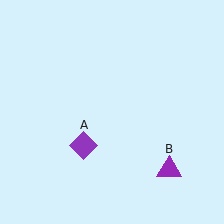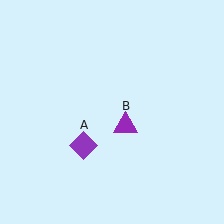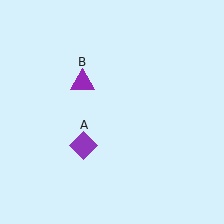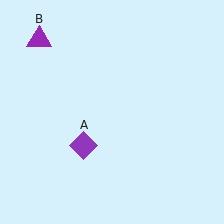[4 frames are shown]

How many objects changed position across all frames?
1 object changed position: purple triangle (object B).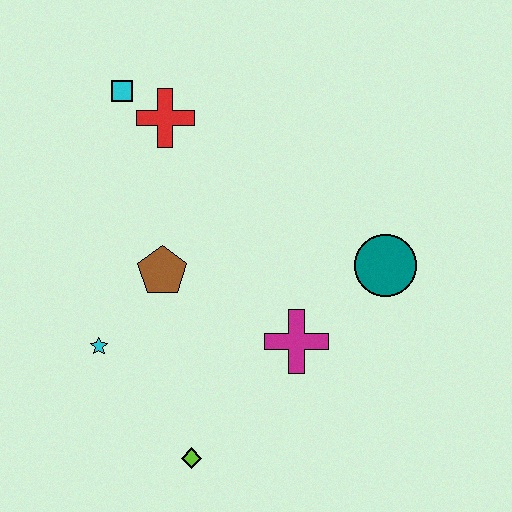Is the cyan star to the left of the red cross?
Yes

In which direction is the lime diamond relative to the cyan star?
The lime diamond is below the cyan star.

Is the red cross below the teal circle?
No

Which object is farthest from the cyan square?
The lime diamond is farthest from the cyan square.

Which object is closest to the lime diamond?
The cyan star is closest to the lime diamond.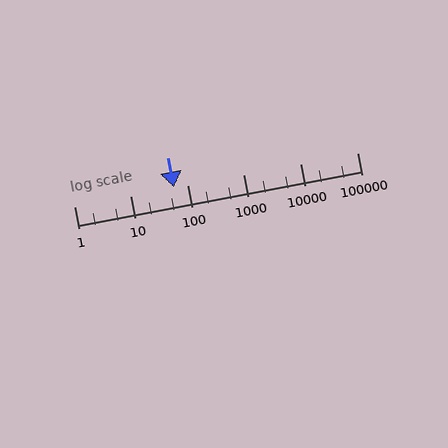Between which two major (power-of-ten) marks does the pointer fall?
The pointer is between 10 and 100.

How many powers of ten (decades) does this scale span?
The scale spans 5 decades, from 1 to 100000.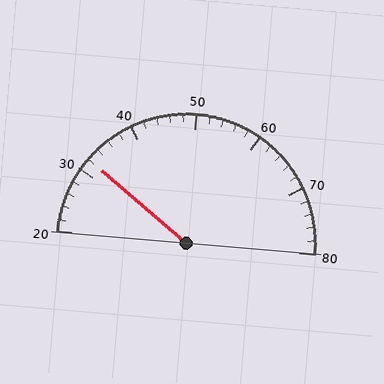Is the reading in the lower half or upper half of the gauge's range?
The reading is in the lower half of the range (20 to 80).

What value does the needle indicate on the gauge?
The needle indicates approximately 32.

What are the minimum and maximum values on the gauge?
The gauge ranges from 20 to 80.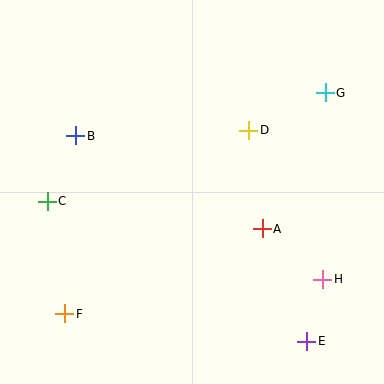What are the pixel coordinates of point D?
Point D is at (249, 130).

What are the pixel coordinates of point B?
Point B is at (76, 136).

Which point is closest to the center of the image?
Point A at (262, 229) is closest to the center.